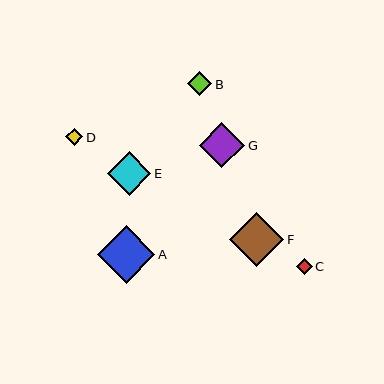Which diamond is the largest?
Diamond A is the largest with a size of approximately 58 pixels.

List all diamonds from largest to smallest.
From largest to smallest: A, F, G, E, B, D, C.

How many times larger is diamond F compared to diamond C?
Diamond F is approximately 3.3 times the size of diamond C.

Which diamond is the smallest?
Diamond C is the smallest with a size of approximately 16 pixels.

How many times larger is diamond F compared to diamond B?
Diamond F is approximately 2.2 times the size of diamond B.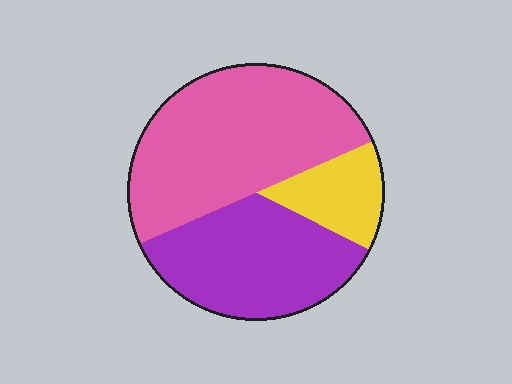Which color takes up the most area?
Pink, at roughly 50%.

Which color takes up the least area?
Yellow, at roughly 15%.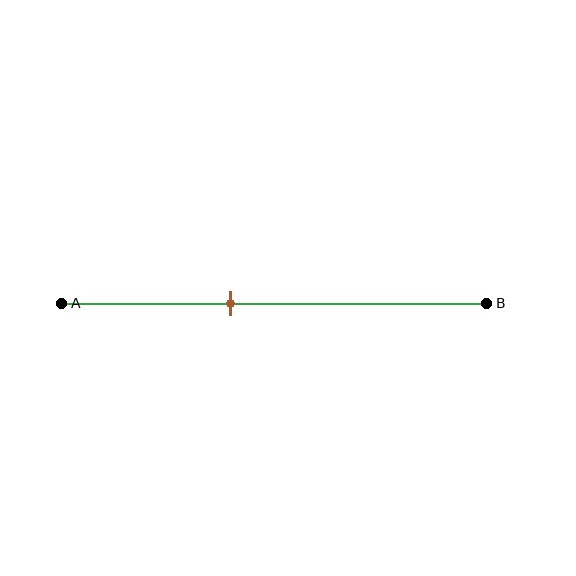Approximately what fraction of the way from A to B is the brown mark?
The brown mark is approximately 40% of the way from A to B.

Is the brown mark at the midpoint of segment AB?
No, the mark is at about 40% from A, not at the 50% midpoint.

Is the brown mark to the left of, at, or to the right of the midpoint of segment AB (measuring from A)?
The brown mark is to the left of the midpoint of segment AB.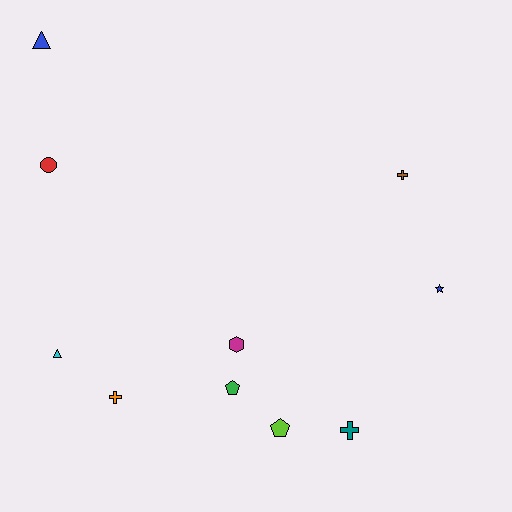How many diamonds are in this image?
There are no diamonds.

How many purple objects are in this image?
There are no purple objects.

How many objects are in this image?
There are 10 objects.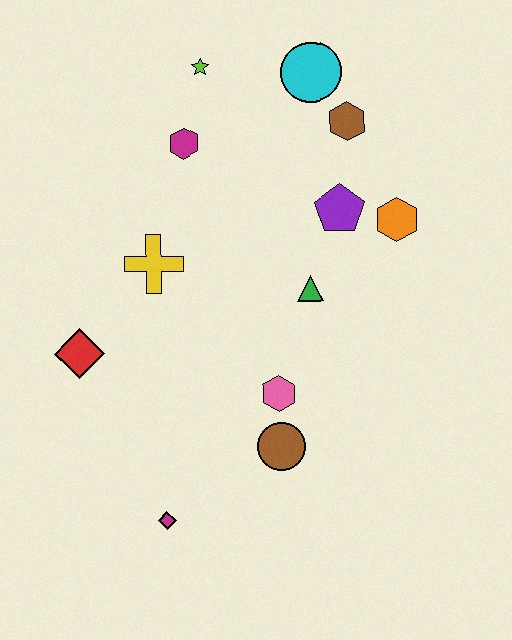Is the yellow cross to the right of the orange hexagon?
No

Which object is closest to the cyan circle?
The brown hexagon is closest to the cyan circle.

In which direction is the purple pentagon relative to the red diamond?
The purple pentagon is to the right of the red diamond.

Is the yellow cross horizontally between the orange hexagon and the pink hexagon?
No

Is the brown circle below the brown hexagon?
Yes